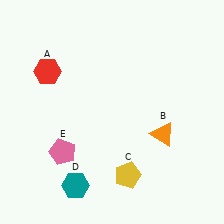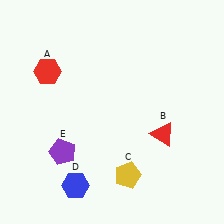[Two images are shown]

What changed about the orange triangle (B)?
In Image 1, B is orange. In Image 2, it changed to red.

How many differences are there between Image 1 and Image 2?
There are 3 differences between the two images.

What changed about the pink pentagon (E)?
In Image 1, E is pink. In Image 2, it changed to purple.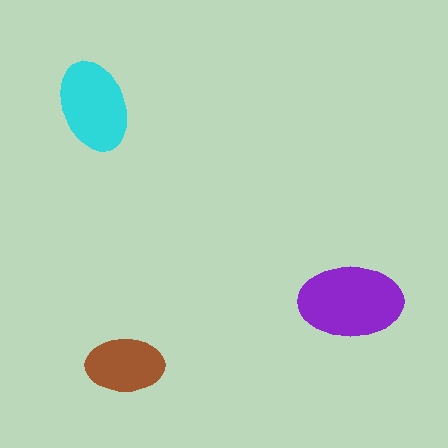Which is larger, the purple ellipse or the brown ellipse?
The purple one.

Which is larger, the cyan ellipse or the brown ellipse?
The cyan one.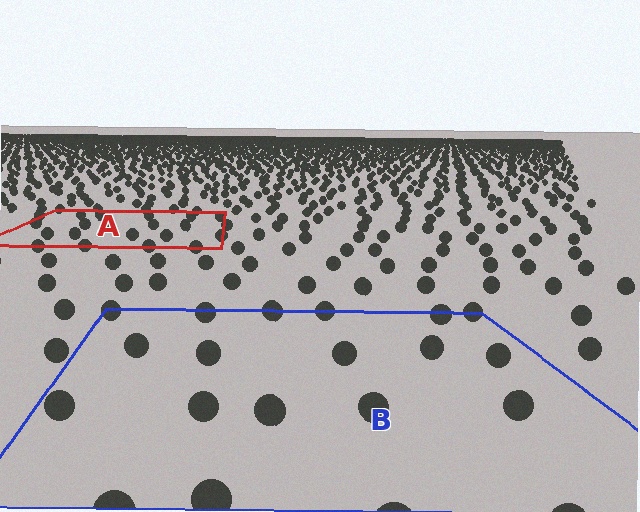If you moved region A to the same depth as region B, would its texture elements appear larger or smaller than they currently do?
They would appear larger. At a closer depth, the same texture elements are projected at a bigger on-screen size.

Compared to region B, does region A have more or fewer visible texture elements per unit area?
Region A has more texture elements per unit area — they are packed more densely because it is farther away.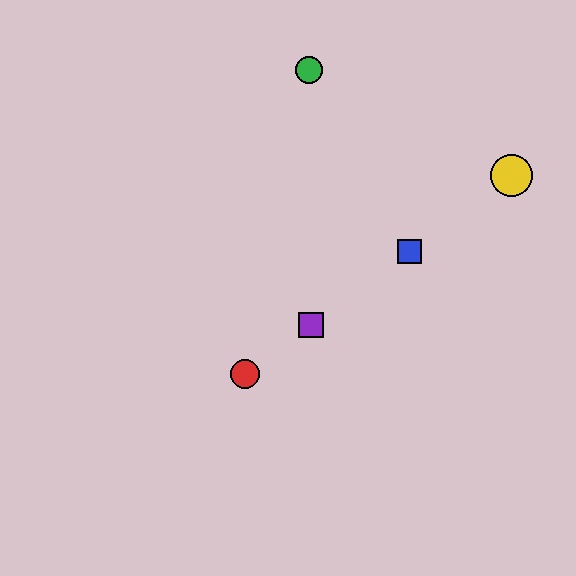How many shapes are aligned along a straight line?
4 shapes (the red circle, the blue square, the yellow circle, the purple square) are aligned along a straight line.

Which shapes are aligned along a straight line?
The red circle, the blue square, the yellow circle, the purple square are aligned along a straight line.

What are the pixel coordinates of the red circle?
The red circle is at (245, 374).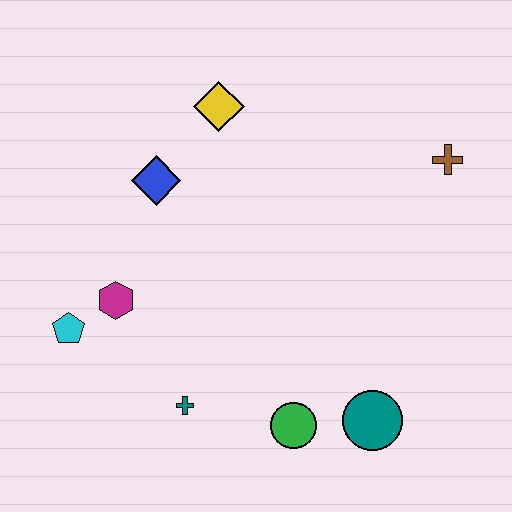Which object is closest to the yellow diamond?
The blue diamond is closest to the yellow diamond.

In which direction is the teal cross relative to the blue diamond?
The teal cross is below the blue diamond.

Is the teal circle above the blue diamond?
No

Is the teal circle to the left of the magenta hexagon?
No